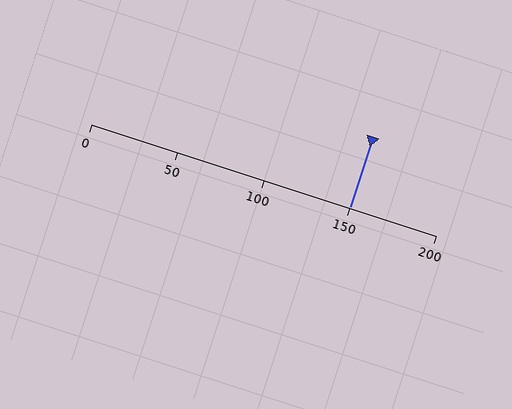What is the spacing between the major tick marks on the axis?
The major ticks are spaced 50 apart.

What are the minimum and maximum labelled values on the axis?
The axis runs from 0 to 200.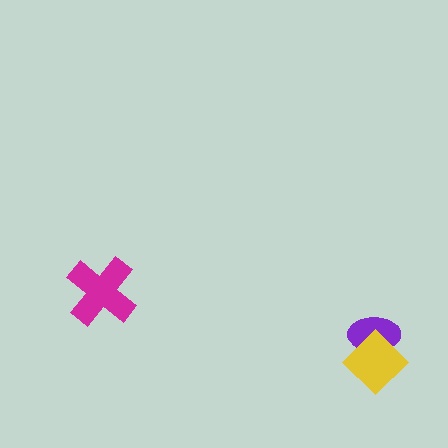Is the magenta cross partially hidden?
No, no other shape covers it.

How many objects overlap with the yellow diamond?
1 object overlaps with the yellow diamond.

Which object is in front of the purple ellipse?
The yellow diamond is in front of the purple ellipse.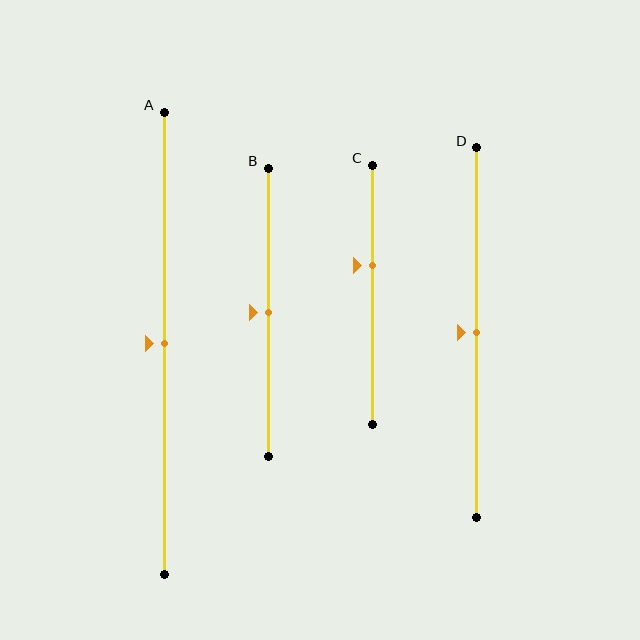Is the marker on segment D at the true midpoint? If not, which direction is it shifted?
Yes, the marker on segment D is at the true midpoint.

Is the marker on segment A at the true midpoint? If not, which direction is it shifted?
Yes, the marker on segment A is at the true midpoint.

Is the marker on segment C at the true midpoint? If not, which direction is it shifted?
No, the marker on segment C is shifted upward by about 11% of the segment length.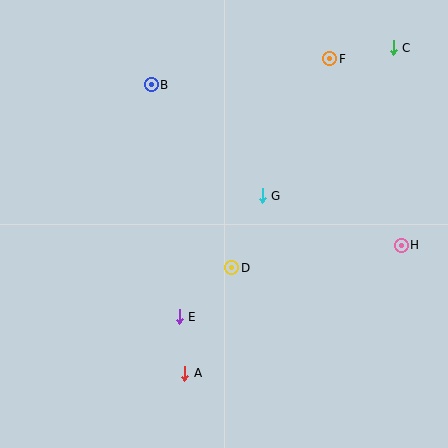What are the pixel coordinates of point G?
Point G is at (262, 196).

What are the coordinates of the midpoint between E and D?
The midpoint between E and D is at (206, 292).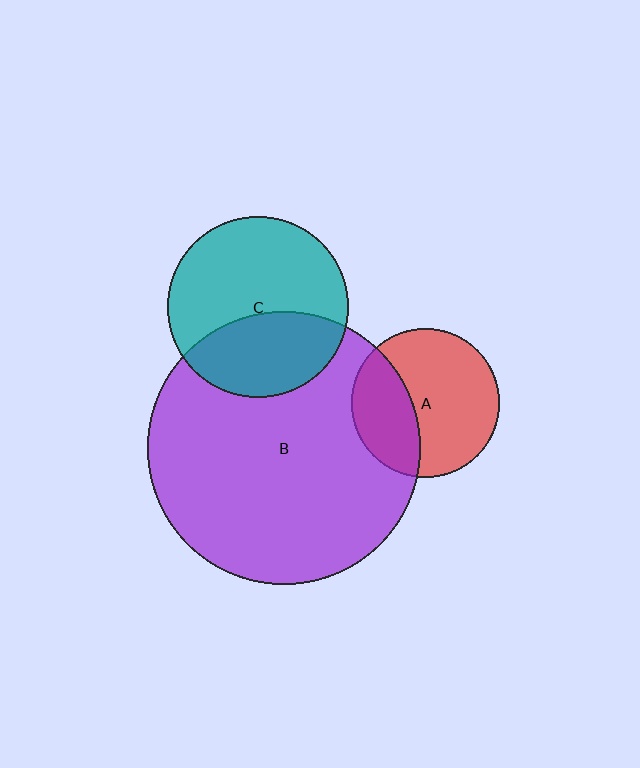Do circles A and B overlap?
Yes.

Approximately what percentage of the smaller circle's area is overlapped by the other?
Approximately 35%.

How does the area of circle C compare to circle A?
Approximately 1.5 times.